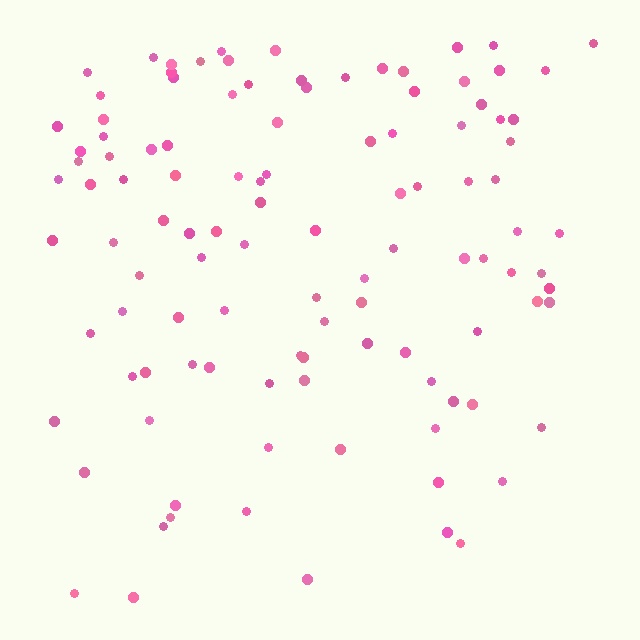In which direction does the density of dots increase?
From bottom to top, with the top side densest.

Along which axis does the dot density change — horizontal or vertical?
Vertical.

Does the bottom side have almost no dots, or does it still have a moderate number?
Still a moderate number, just noticeably fewer than the top.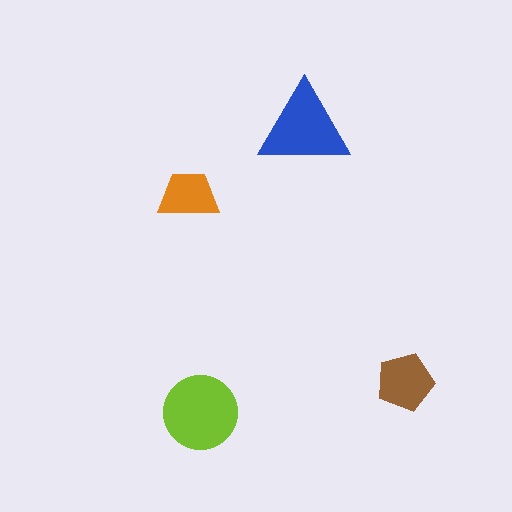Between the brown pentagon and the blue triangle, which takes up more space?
The blue triangle.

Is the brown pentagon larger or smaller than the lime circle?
Smaller.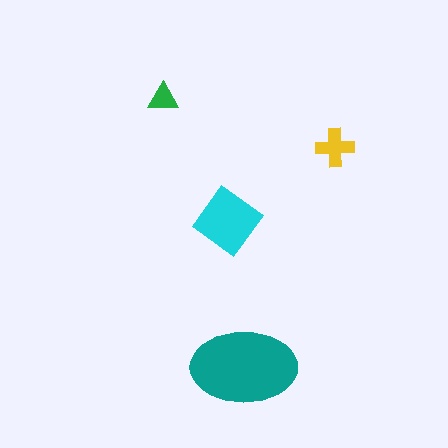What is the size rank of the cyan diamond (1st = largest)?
2nd.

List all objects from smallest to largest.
The green triangle, the yellow cross, the cyan diamond, the teal ellipse.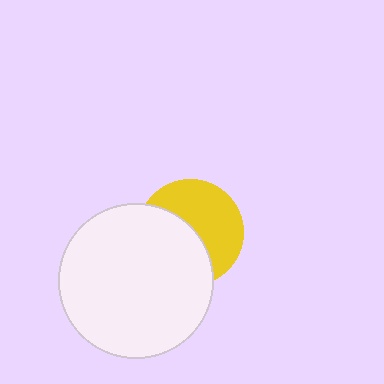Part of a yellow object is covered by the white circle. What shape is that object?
It is a circle.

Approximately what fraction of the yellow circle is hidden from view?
Roughly 48% of the yellow circle is hidden behind the white circle.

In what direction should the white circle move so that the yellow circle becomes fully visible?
The white circle should move toward the lower-left. That is the shortest direction to clear the overlap and leave the yellow circle fully visible.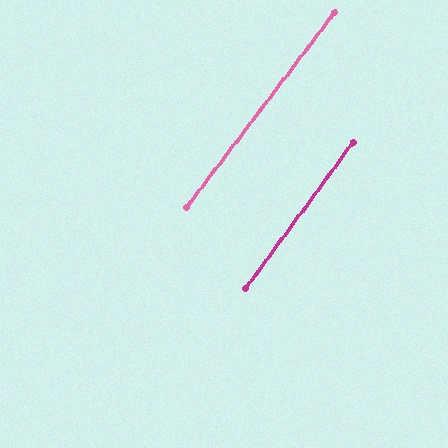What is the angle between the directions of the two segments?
Approximately 1 degree.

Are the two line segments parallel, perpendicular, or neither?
Parallel — their directions differ by only 0.9°.